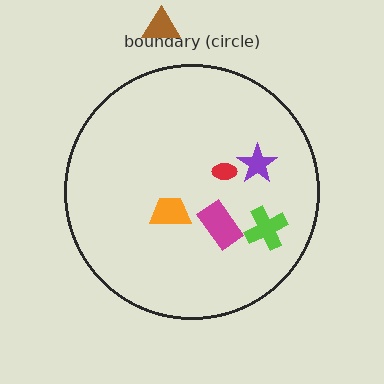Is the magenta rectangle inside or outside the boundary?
Inside.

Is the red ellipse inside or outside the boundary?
Inside.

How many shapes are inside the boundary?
5 inside, 1 outside.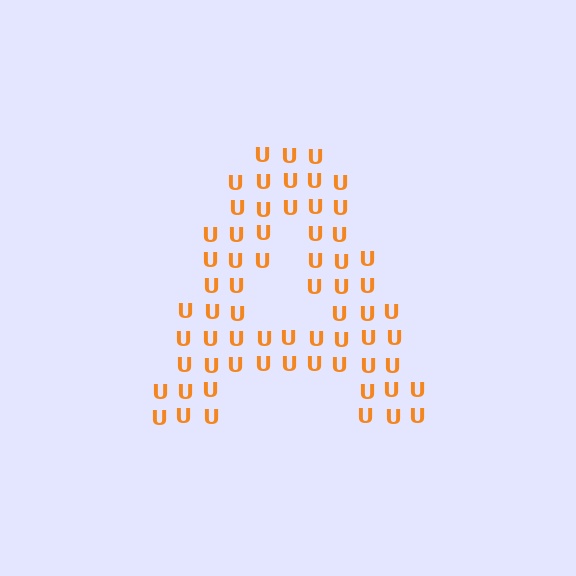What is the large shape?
The large shape is the letter A.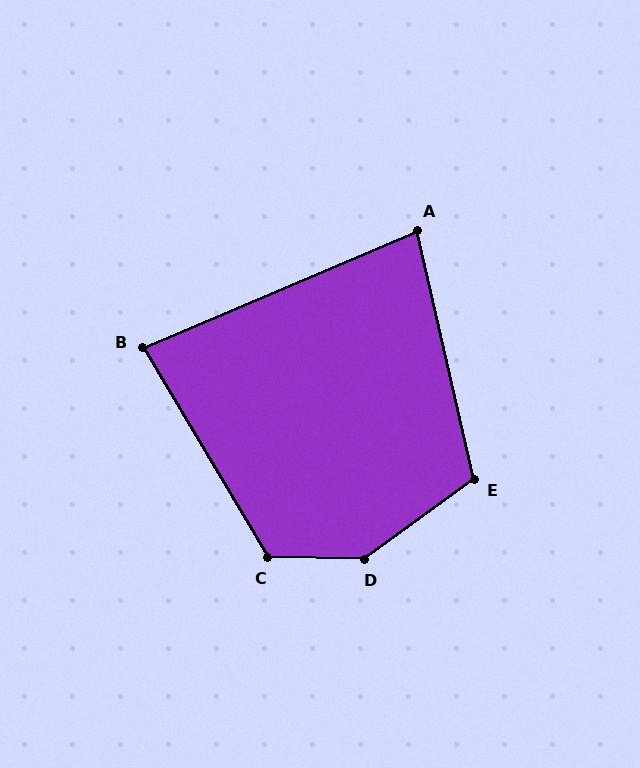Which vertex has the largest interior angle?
D, at approximately 142 degrees.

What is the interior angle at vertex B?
Approximately 82 degrees (acute).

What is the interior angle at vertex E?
Approximately 113 degrees (obtuse).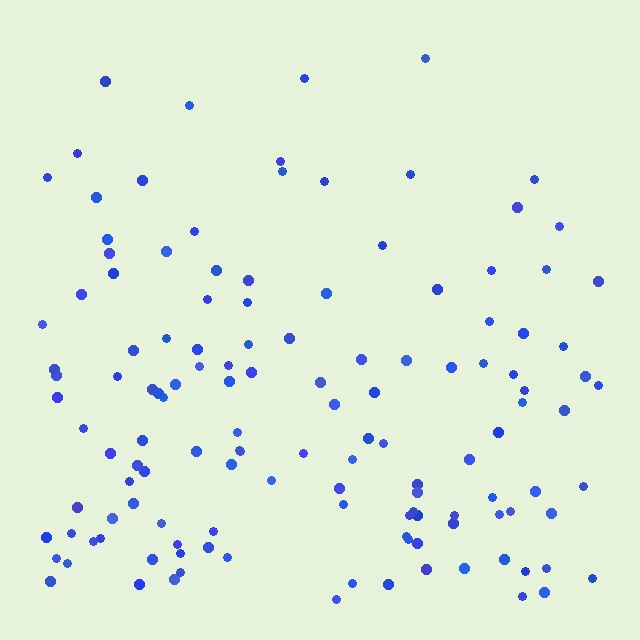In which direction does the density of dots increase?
From top to bottom, with the bottom side densest.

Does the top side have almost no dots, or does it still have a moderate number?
Still a moderate number, just noticeably fewer than the bottom.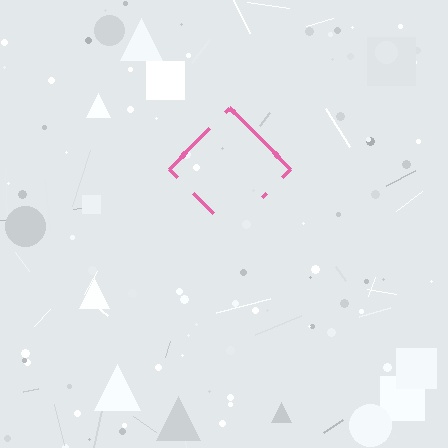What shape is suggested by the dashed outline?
The dashed outline suggests a diamond.